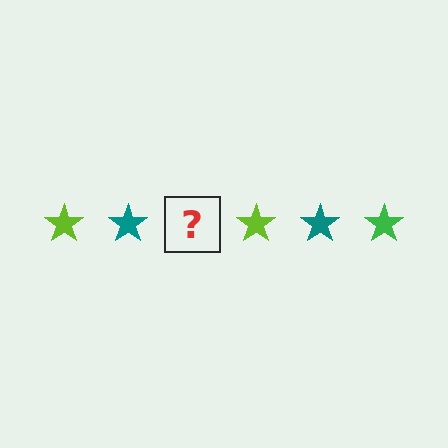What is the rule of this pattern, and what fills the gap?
The rule is that the pattern cycles through lime, teal, green stars. The gap should be filled with a green star.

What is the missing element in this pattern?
The missing element is a green star.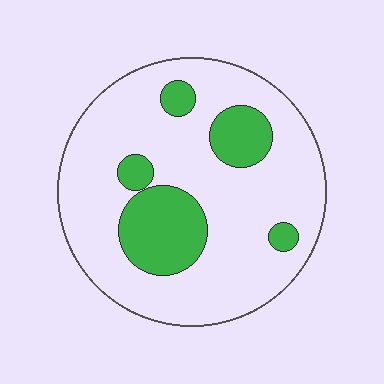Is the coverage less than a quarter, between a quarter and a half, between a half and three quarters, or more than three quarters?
Less than a quarter.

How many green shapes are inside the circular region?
5.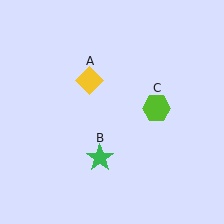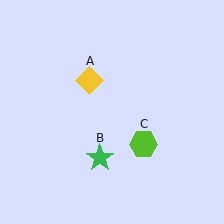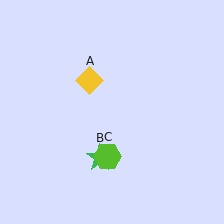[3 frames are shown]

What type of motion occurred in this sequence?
The lime hexagon (object C) rotated clockwise around the center of the scene.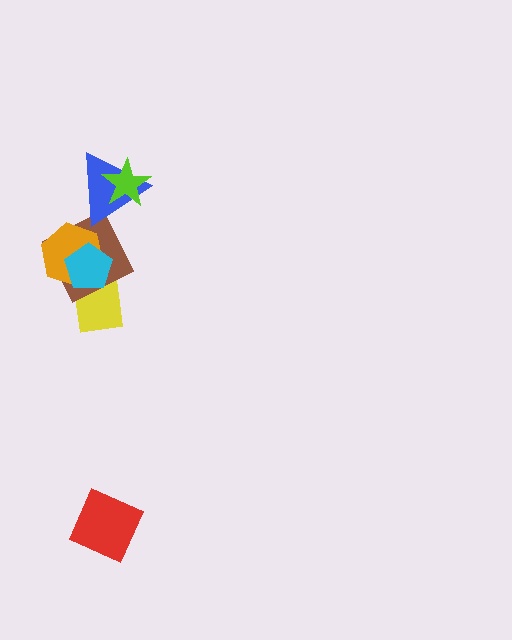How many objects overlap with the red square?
0 objects overlap with the red square.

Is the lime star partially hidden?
No, no other shape covers it.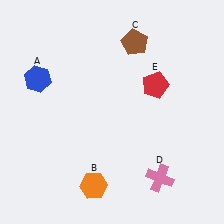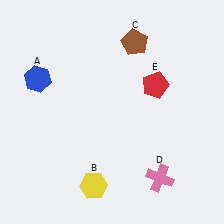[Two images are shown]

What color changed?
The hexagon (B) changed from orange in Image 1 to yellow in Image 2.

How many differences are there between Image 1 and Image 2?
There is 1 difference between the two images.